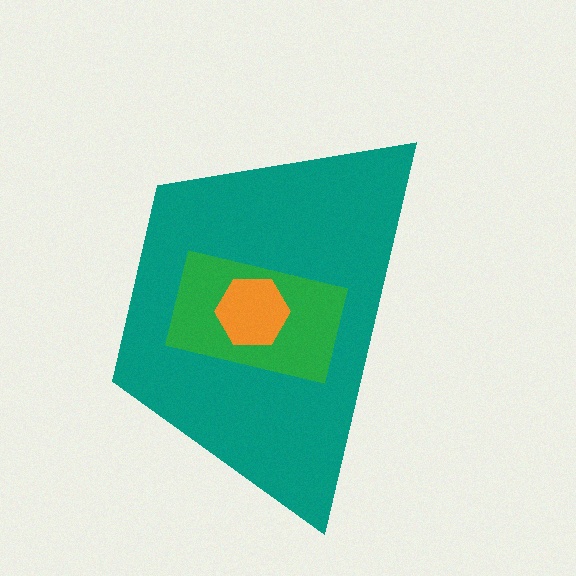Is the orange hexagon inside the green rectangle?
Yes.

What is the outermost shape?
The teal trapezoid.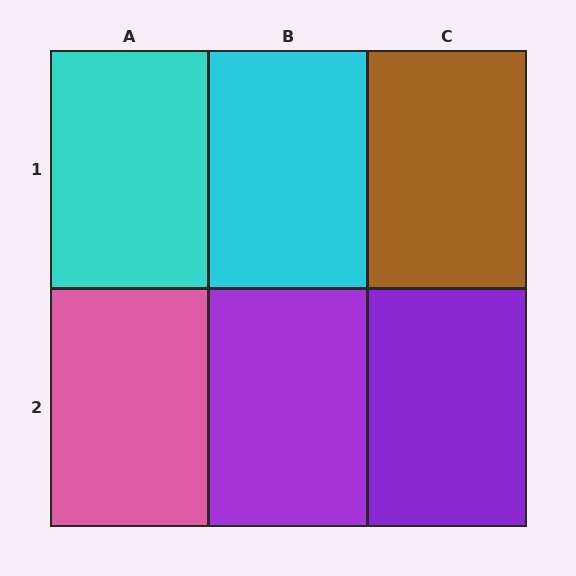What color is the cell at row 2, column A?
Pink.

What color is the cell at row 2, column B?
Purple.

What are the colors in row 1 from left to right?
Cyan, cyan, brown.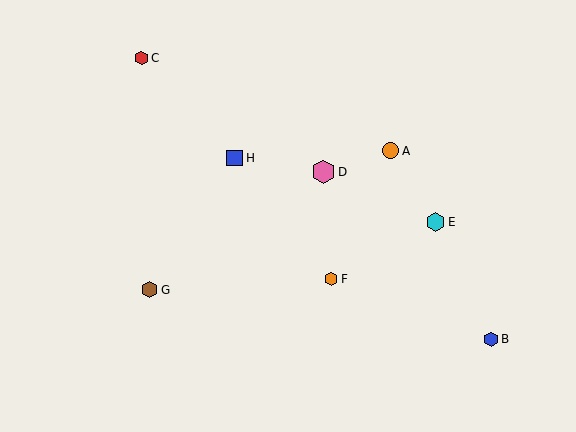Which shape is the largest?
The pink hexagon (labeled D) is the largest.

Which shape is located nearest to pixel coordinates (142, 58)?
The red hexagon (labeled C) at (141, 58) is nearest to that location.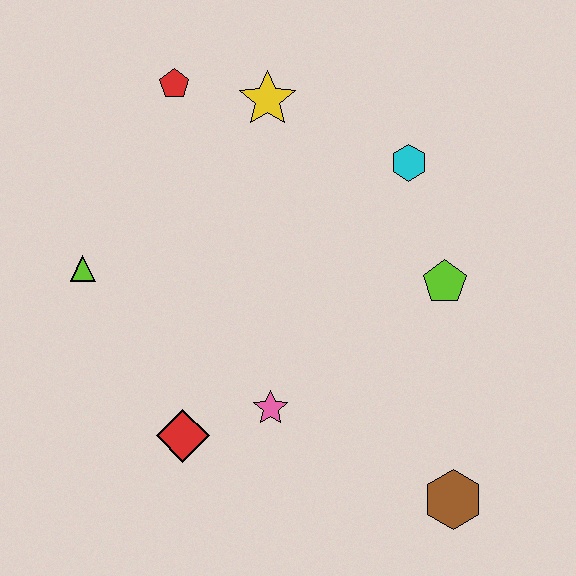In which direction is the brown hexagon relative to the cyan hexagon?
The brown hexagon is below the cyan hexagon.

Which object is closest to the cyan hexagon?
The lime pentagon is closest to the cyan hexagon.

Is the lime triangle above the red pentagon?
No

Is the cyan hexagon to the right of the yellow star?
Yes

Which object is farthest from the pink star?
The red pentagon is farthest from the pink star.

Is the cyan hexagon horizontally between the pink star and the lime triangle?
No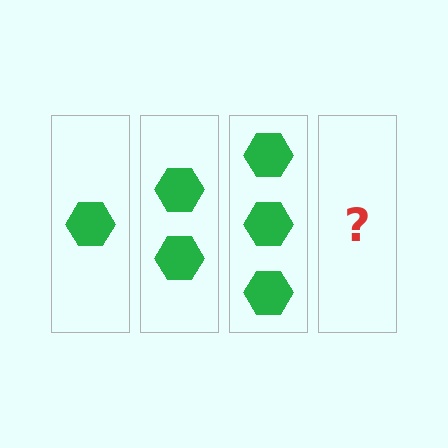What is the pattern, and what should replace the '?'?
The pattern is that each step adds one more hexagon. The '?' should be 4 hexagons.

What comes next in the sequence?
The next element should be 4 hexagons.